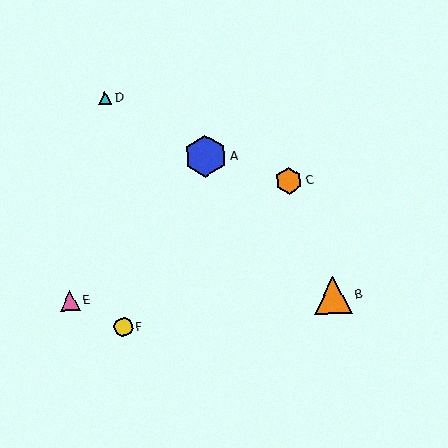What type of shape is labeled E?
Shape E is a pink triangle.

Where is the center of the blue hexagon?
The center of the blue hexagon is at (206, 156).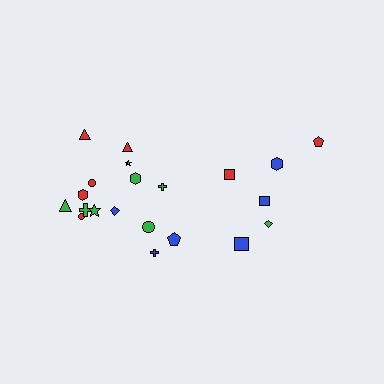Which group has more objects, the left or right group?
The left group.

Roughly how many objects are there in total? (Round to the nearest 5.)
Roughly 20 objects in total.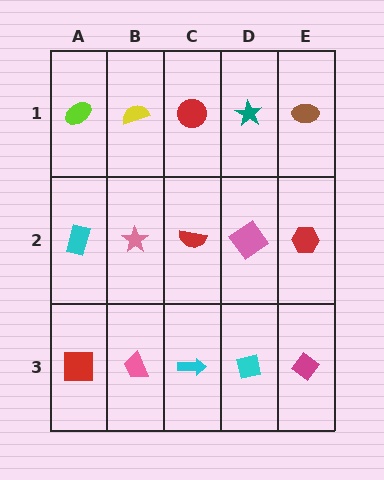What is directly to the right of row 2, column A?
A pink star.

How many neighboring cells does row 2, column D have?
4.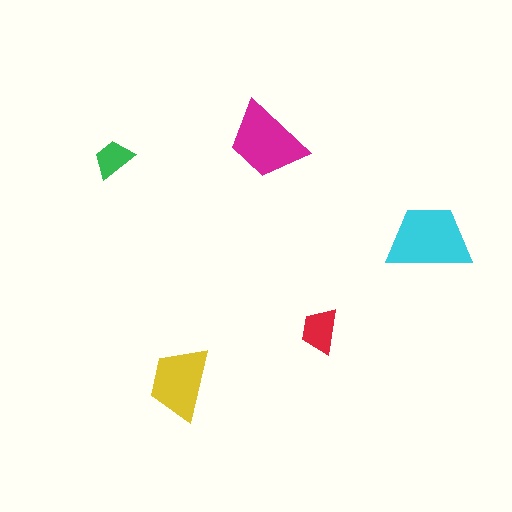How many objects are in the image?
There are 5 objects in the image.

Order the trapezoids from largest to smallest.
the cyan one, the magenta one, the yellow one, the red one, the green one.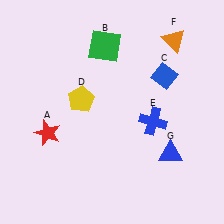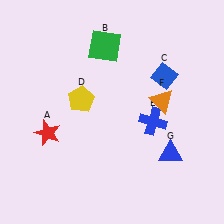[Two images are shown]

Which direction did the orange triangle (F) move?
The orange triangle (F) moved down.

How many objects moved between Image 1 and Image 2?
1 object moved between the two images.